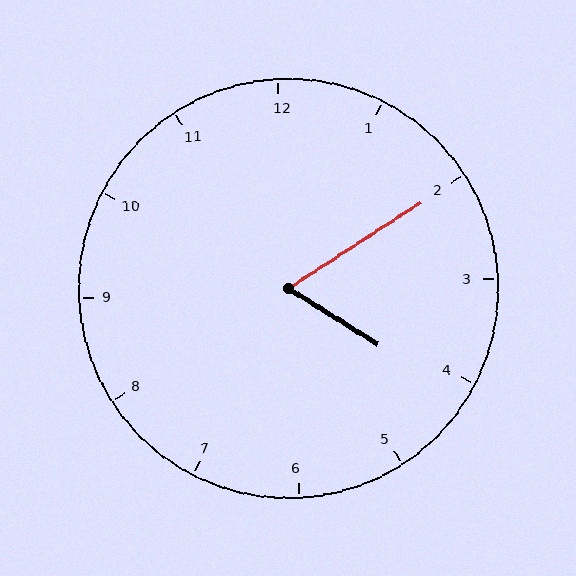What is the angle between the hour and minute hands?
Approximately 65 degrees.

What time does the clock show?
4:10.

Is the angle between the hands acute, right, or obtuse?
It is acute.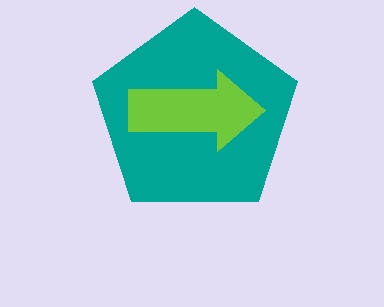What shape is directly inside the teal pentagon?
The lime arrow.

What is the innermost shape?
The lime arrow.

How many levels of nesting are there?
2.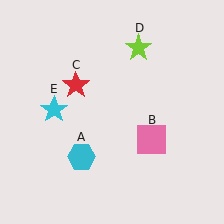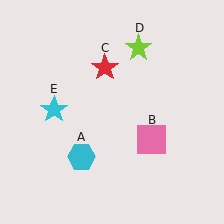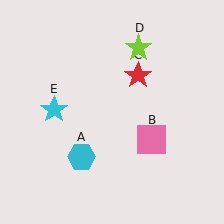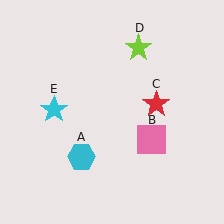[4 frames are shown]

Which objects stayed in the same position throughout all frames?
Cyan hexagon (object A) and pink square (object B) and lime star (object D) and cyan star (object E) remained stationary.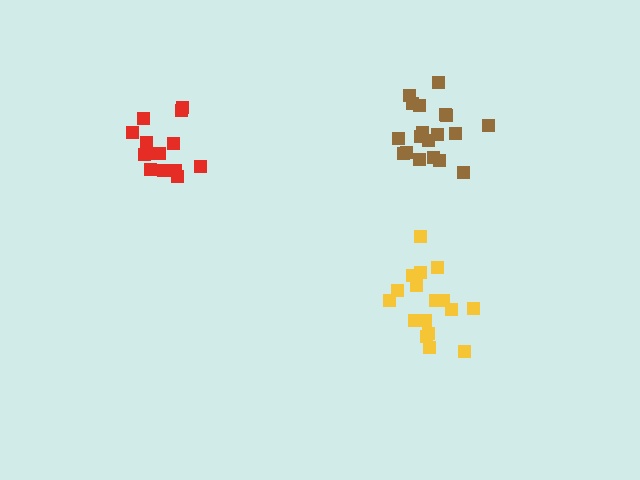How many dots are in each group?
Group 1: 15 dots, Group 2: 17 dots, Group 3: 19 dots (51 total).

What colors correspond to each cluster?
The clusters are colored: red, yellow, brown.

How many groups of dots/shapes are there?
There are 3 groups.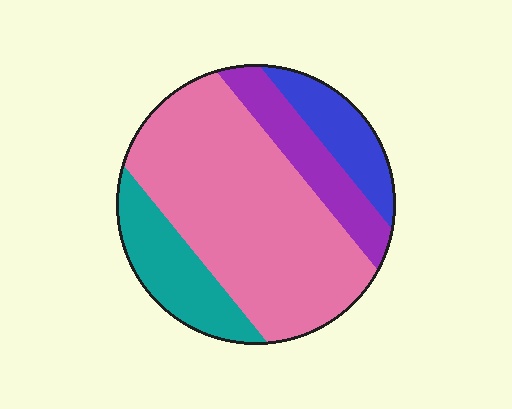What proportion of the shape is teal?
Teal takes up less than a sixth of the shape.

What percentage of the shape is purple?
Purple takes up about one eighth (1/8) of the shape.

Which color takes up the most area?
Pink, at roughly 55%.